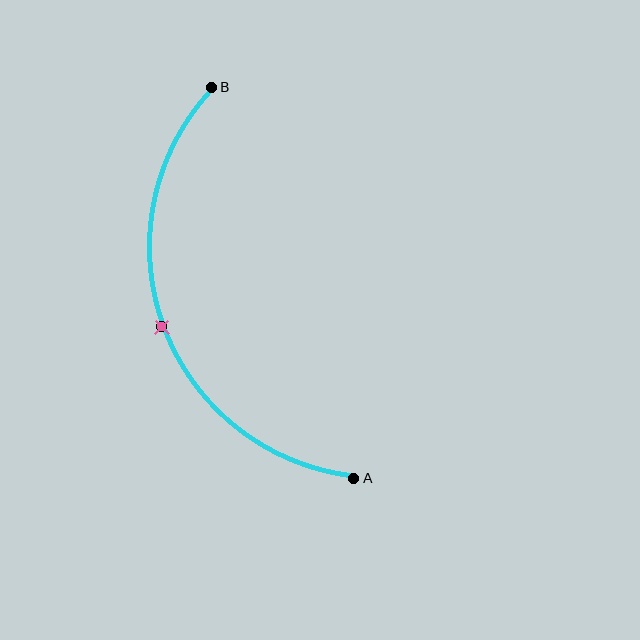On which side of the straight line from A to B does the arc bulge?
The arc bulges to the left of the straight line connecting A and B.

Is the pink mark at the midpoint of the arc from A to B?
Yes. The pink mark lies on the arc at equal arc-length from both A and B — it is the arc midpoint.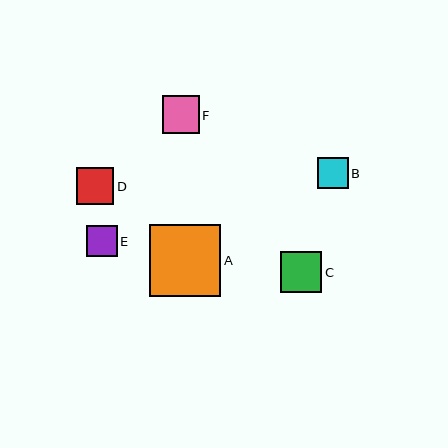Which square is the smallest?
Square E is the smallest with a size of approximately 30 pixels.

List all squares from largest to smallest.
From largest to smallest: A, C, D, F, B, E.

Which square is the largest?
Square A is the largest with a size of approximately 71 pixels.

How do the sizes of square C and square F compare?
Square C and square F are approximately the same size.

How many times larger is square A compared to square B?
Square A is approximately 2.3 times the size of square B.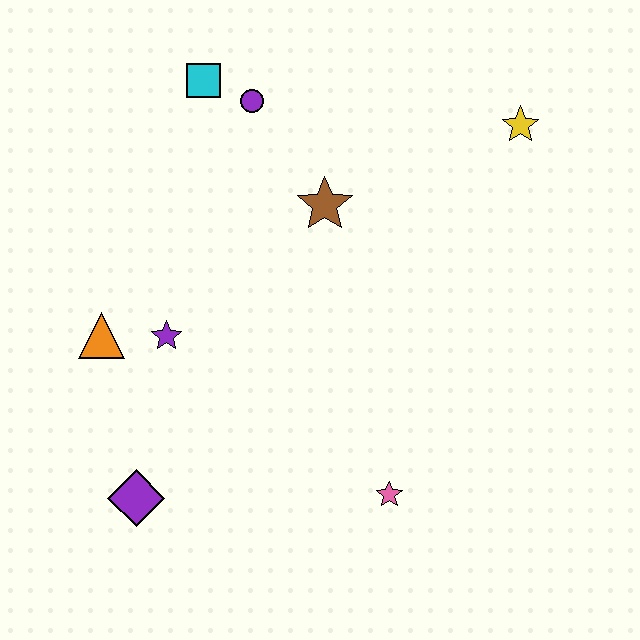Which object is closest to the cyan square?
The purple circle is closest to the cyan square.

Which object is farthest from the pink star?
The cyan square is farthest from the pink star.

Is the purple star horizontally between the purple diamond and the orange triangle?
No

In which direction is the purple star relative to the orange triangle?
The purple star is to the right of the orange triangle.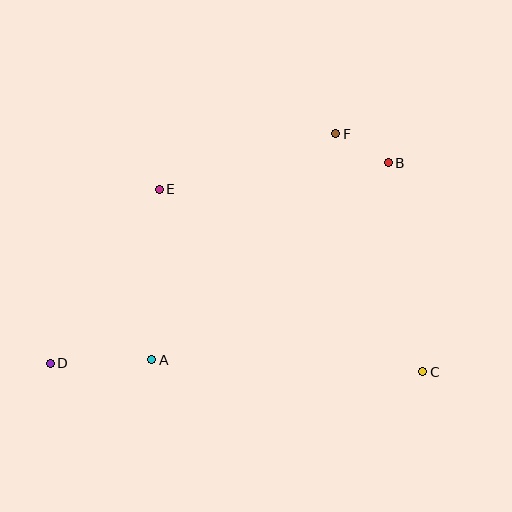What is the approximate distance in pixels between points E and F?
The distance between E and F is approximately 185 pixels.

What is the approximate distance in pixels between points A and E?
The distance between A and E is approximately 171 pixels.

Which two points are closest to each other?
Points B and F are closest to each other.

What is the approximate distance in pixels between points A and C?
The distance between A and C is approximately 271 pixels.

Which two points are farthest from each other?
Points B and D are farthest from each other.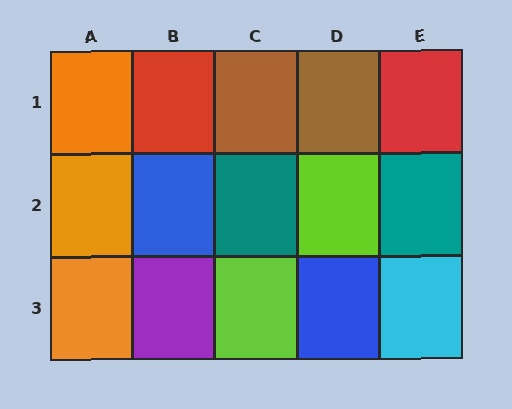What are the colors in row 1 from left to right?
Orange, red, brown, brown, red.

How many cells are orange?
3 cells are orange.